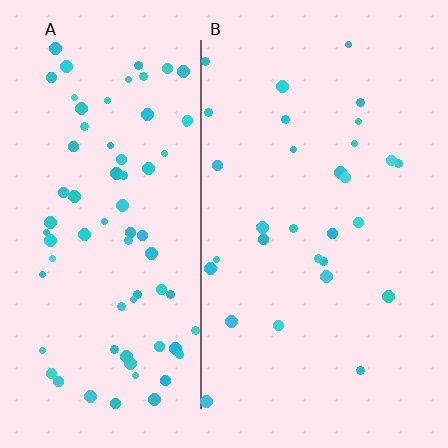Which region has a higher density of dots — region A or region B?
A (the left).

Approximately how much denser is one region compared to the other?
Approximately 2.5× — region A over region B.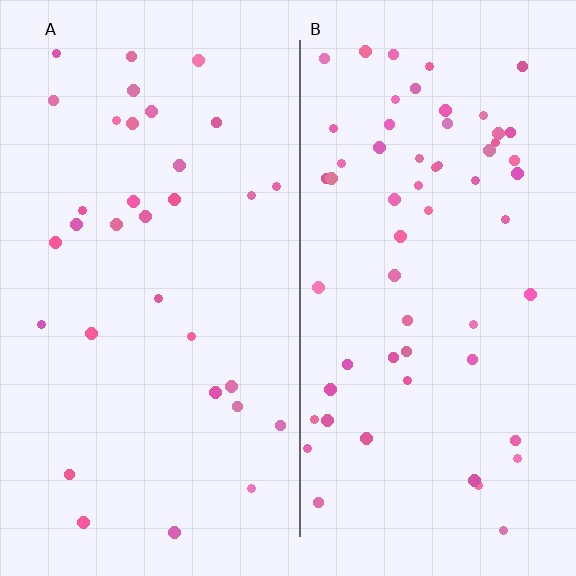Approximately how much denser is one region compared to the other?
Approximately 1.8× — region B over region A.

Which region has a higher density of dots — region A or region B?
B (the right).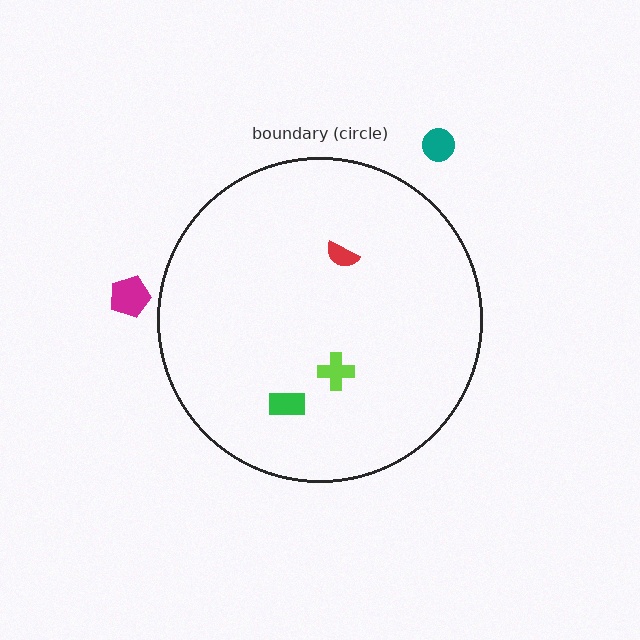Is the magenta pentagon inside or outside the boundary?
Outside.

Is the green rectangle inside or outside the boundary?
Inside.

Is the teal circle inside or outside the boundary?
Outside.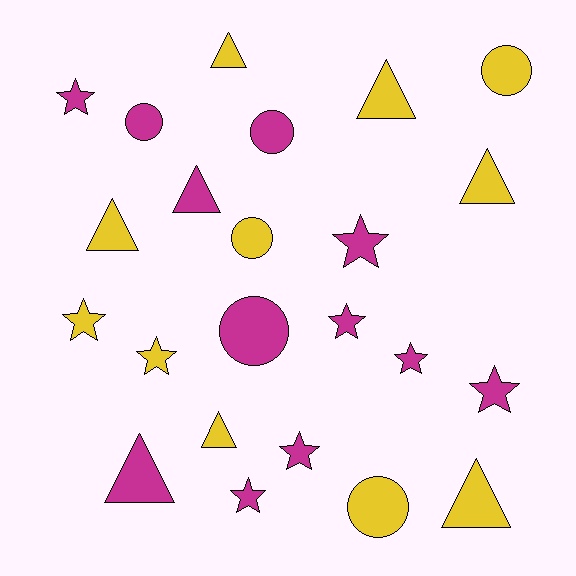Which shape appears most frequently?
Star, with 9 objects.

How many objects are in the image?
There are 23 objects.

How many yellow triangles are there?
There are 6 yellow triangles.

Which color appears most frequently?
Magenta, with 12 objects.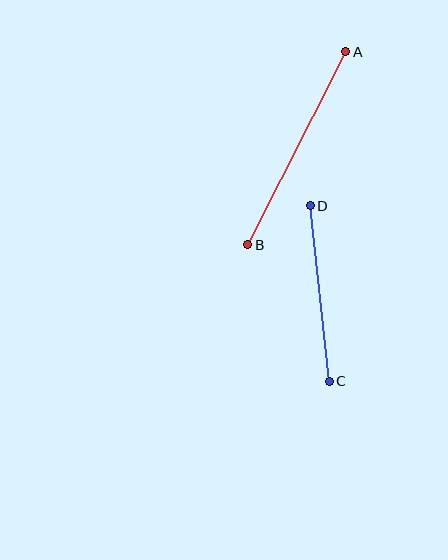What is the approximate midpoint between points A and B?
The midpoint is at approximately (297, 148) pixels.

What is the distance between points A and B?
The distance is approximately 217 pixels.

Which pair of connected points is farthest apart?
Points A and B are farthest apart.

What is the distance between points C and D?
The distance is approximately 176 pixels.